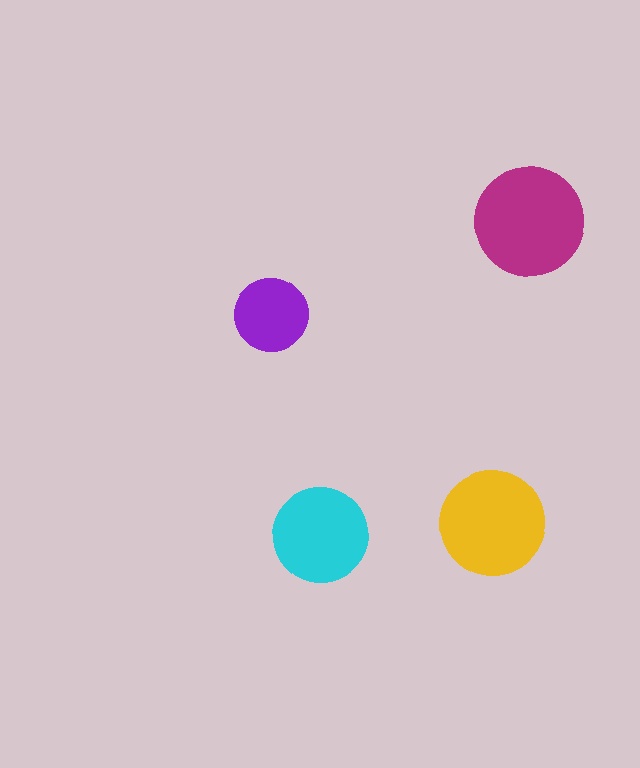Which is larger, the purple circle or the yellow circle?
The yellow one.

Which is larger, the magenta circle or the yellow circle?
The magenta one.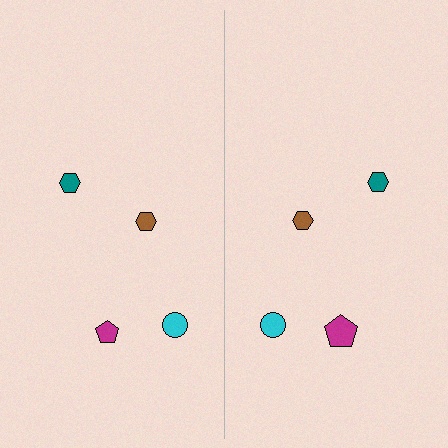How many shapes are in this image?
There are 8 shapes in this image.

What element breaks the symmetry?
The magenta pentagon on the right side has a different size than its mirror counterpart.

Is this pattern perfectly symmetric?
No, the pattern is not perfectly symmetric. The magenta pentagon on the right side has a different size than its mirror counterpart.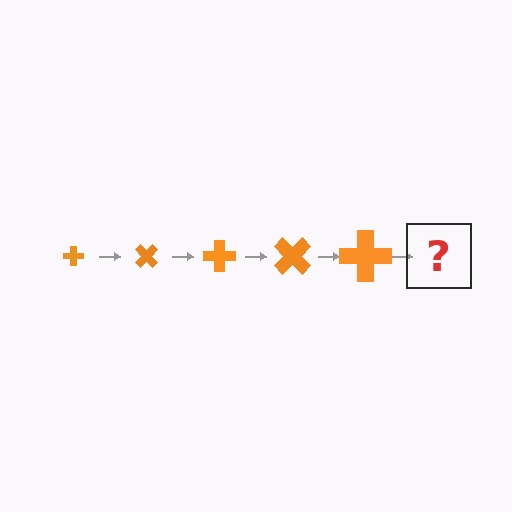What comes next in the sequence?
The next element should be a cross, larger than the previous one and rotated 225 degrees from the start.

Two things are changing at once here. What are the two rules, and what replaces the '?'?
The two rules are that the cross grows larger each step and it rotates 45 degrees each step. The '?' should be a cross, larger than the previous one and rotated 225 degrees from the start.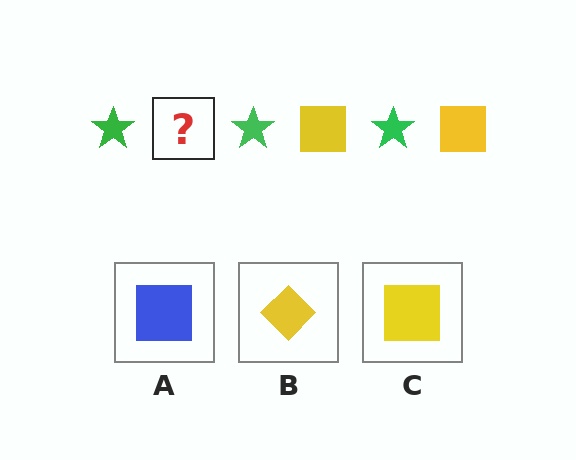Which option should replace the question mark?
Option C.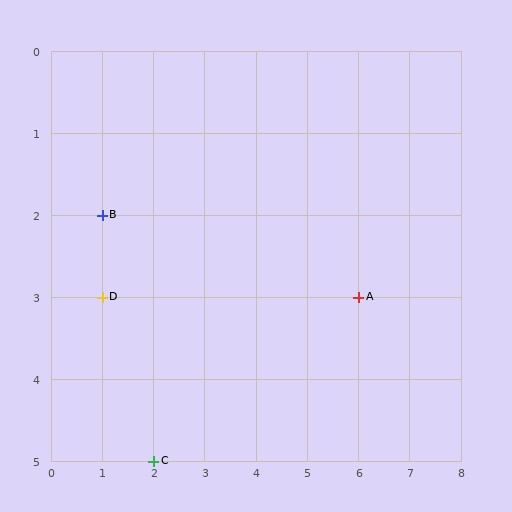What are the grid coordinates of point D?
Point D is at grid coordinates (1, 3).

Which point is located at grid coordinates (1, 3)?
Point D is at (1, 3).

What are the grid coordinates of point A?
Point A is at grid coordinates (6, 3).